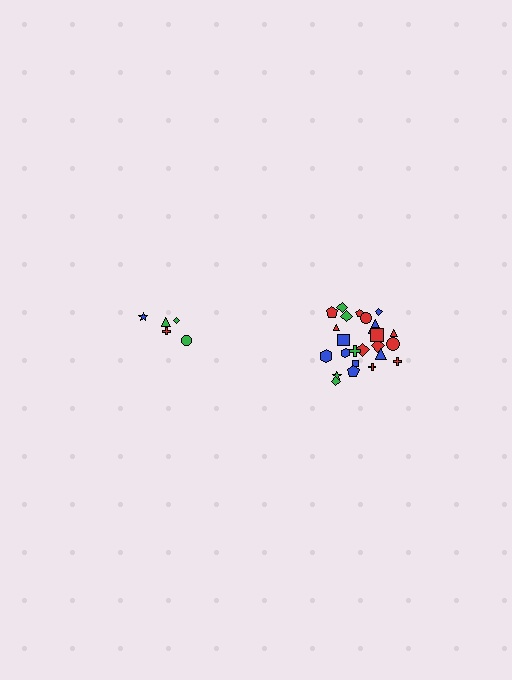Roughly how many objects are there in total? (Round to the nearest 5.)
Roughly 30 objects in total.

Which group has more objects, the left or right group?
The right group.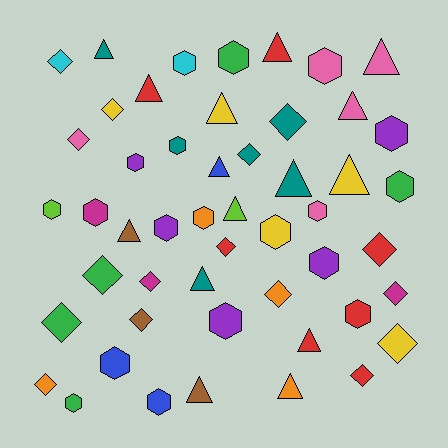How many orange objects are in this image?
There are 4 orange objects.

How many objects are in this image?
There are 50 objects.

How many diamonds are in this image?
There are 16 diamonds.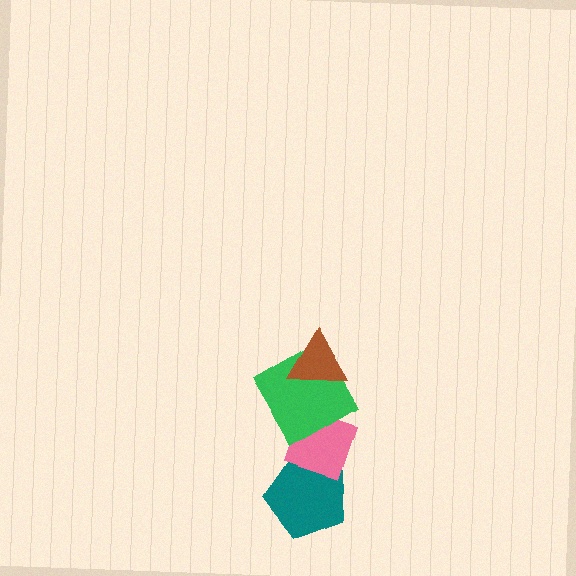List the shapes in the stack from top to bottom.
From top to bottom: the brown triangle, the green square, the pink diamond, the teal pentagon.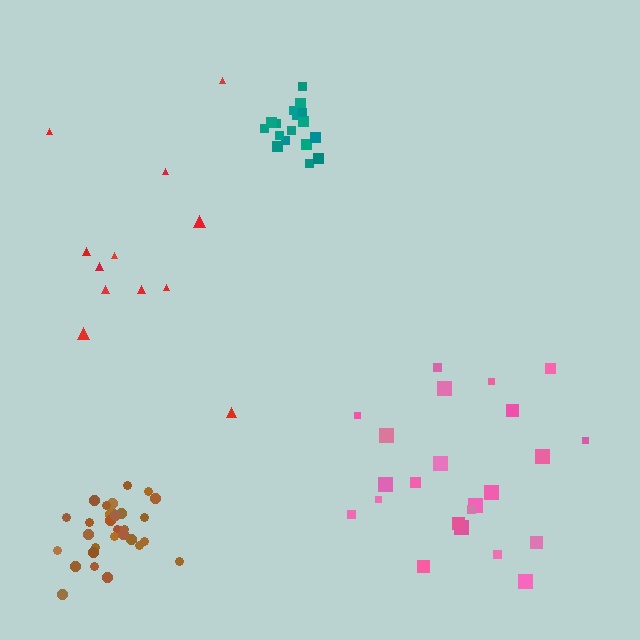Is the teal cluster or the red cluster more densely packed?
Teal.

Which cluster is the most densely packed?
Brown.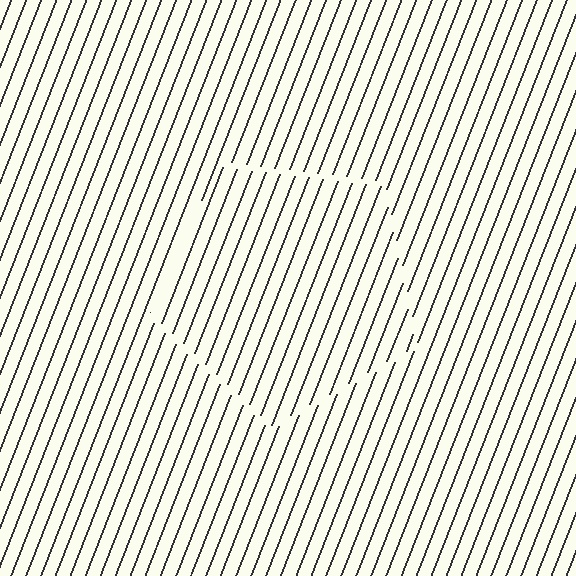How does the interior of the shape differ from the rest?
The interior of the shape contains the same grating, shifted by half a period — the contour is defined by the phase discontinuity where line-ends from the inner and outer gratings abut.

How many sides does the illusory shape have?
5 sides — the line-ends trace a pentagon.